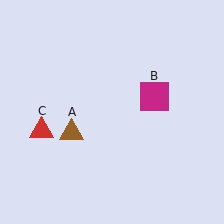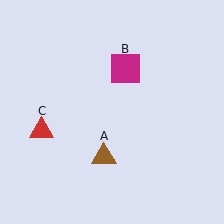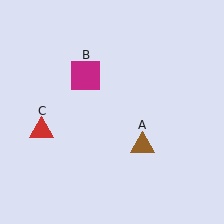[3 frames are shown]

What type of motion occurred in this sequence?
The brown triangle (object A), magenta square (object B) rotated counterclockwise around the center of the scene.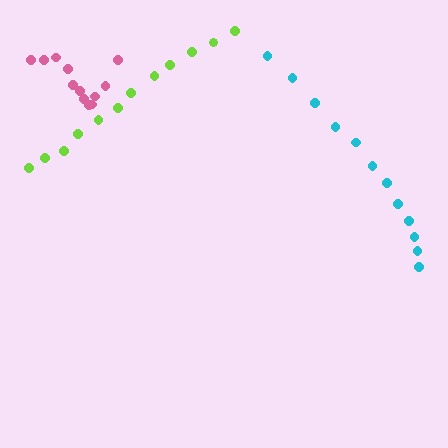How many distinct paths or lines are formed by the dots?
There are 3 distinct paths.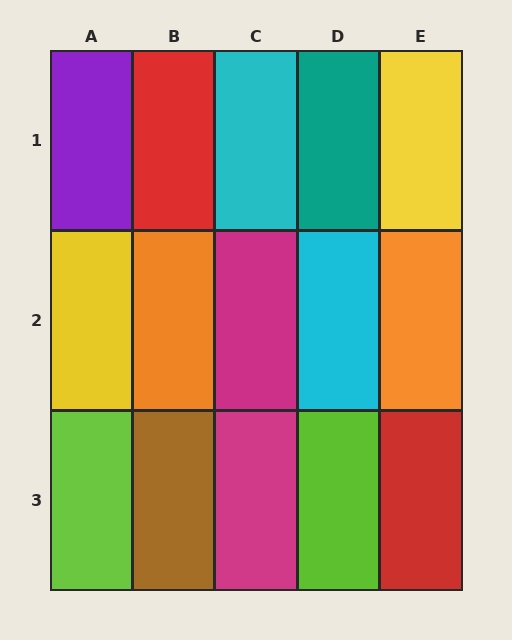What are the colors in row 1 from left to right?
Purple, red, cyan, teal, yellow.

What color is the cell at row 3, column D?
Lime.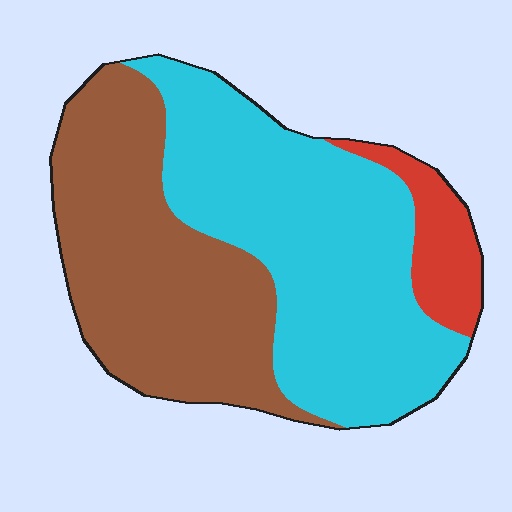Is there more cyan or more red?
Cyan.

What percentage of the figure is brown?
Brown takes up between a quarter and a half of the figure.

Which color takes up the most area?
Cyan, at roughly 50%.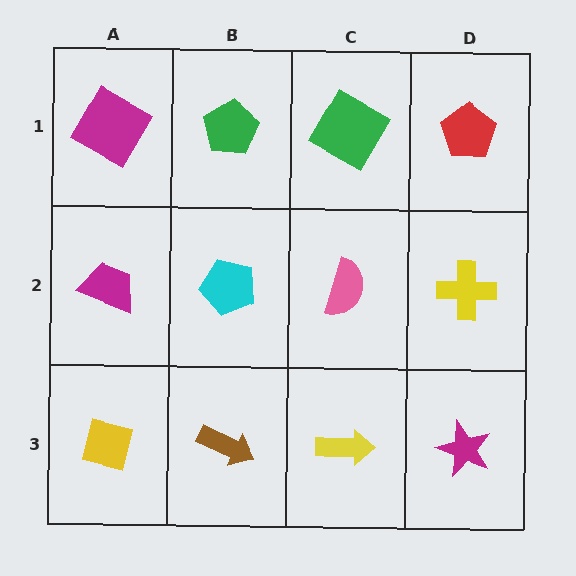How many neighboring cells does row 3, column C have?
3.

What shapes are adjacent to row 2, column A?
A magenta square (row 1, column A), a yellow square (row 3, column A), a cyan pentagon (row 2, column B).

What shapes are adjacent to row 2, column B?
A green pentagon (row 1, column B), a brown arrow (row 3, column B), a magenta trapezoid (row 2, column A), a pink semicircle (row 2, column C).